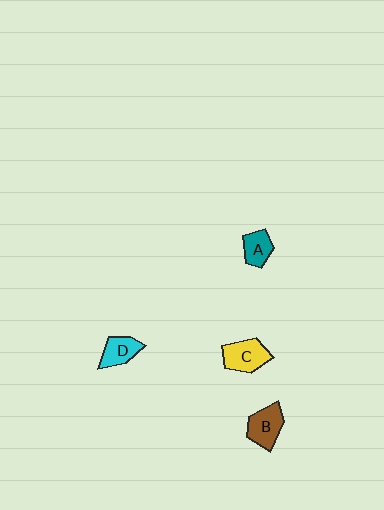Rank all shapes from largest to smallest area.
From largest to smallest: C (yellow), B (brown), D (cyan), A (teal).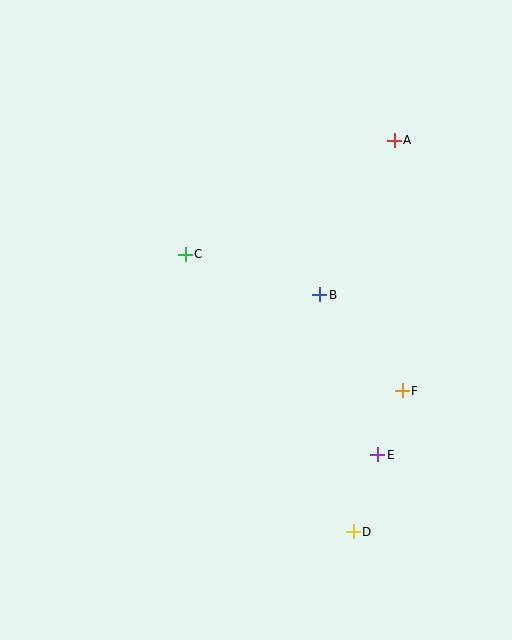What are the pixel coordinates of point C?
Point C is at (185, 254).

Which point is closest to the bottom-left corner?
Point D is closest to the bottom-left corner.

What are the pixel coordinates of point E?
Point E is at (378, 455).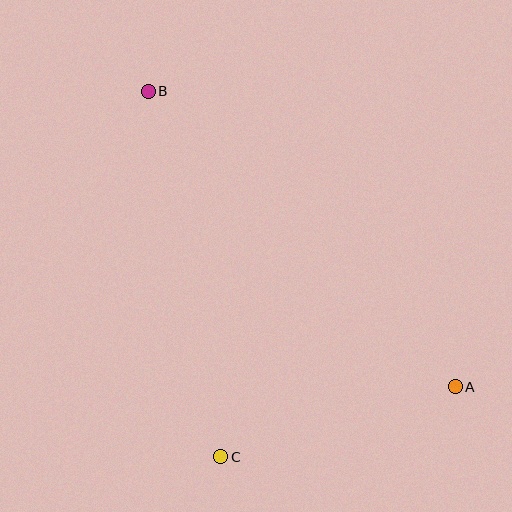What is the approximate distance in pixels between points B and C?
The distance between B and C is approximately 373 pixels.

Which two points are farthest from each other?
Points A and B are farthest from each other.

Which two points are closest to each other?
Points A and C are closest to each other.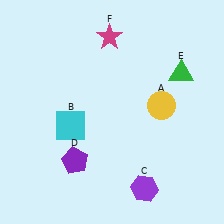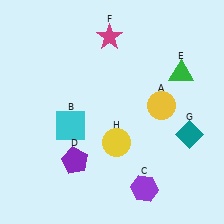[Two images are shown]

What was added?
A teal diamond (G), a yellow circle (H) were added in Image 2.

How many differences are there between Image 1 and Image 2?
There are 2 differences between the two images.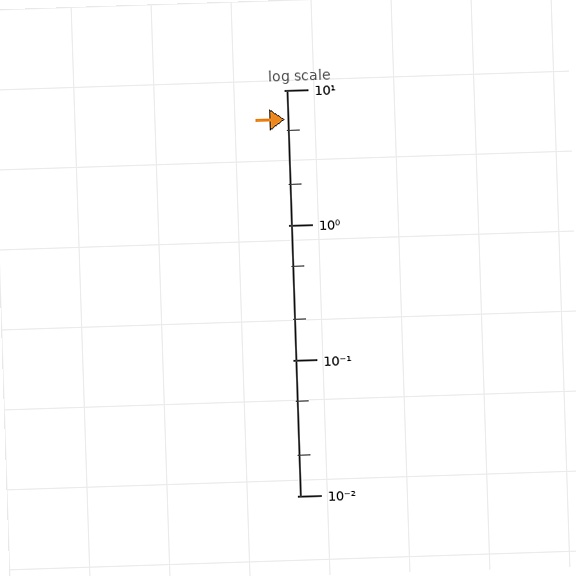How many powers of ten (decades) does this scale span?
The scale spans 3 decades, from 0.01 to 10.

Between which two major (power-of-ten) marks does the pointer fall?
The pointer is between 1 and 10.